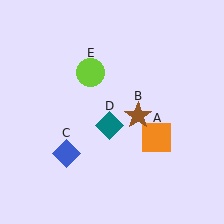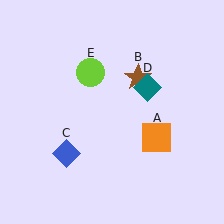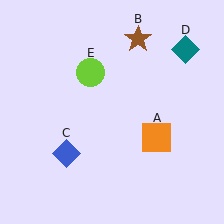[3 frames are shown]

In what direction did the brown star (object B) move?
The brown star (object B) moved up.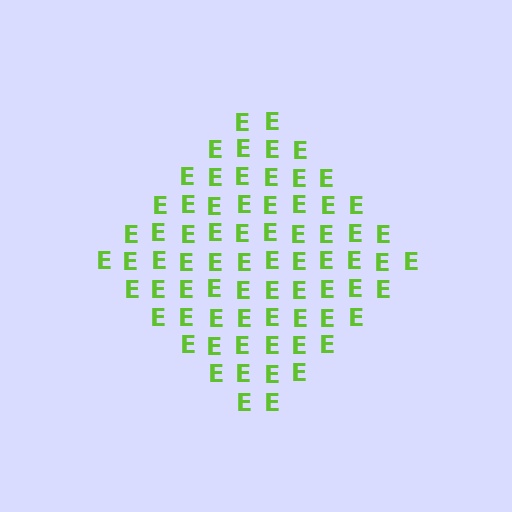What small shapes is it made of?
It is made of small letter E's.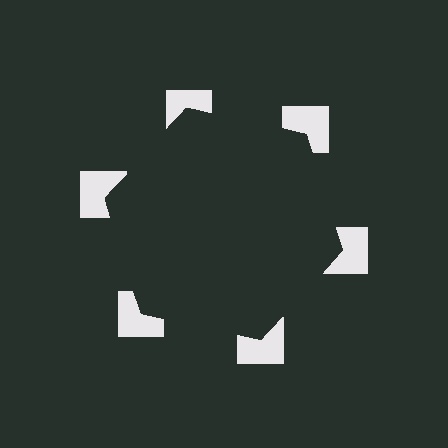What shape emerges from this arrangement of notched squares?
An illusory hexagon — its edges are inferred from the aligned wedge cuts in the notched squares, not physically drawn.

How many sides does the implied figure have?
6 sides.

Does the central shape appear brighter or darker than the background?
It typically appears slightly darker than the background, even though no actual brightness change is drawn.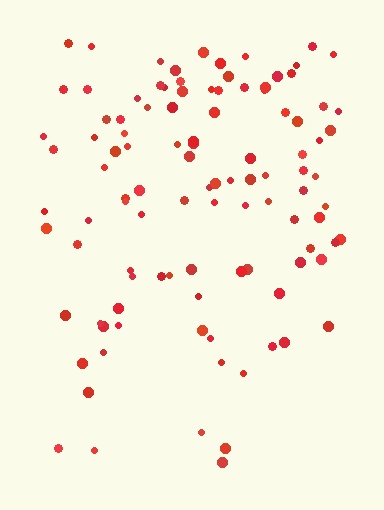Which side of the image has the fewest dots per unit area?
The bottom.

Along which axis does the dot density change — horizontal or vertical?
Vertical.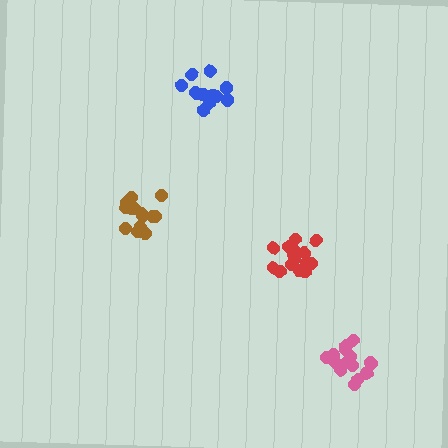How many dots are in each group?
Group 1: 14 dots, Group 2: 15 dots, Group 3: 14 dots, Group 4: 12 dots (55 total).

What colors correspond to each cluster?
The clusters are colored: pink, red, brown, blue.